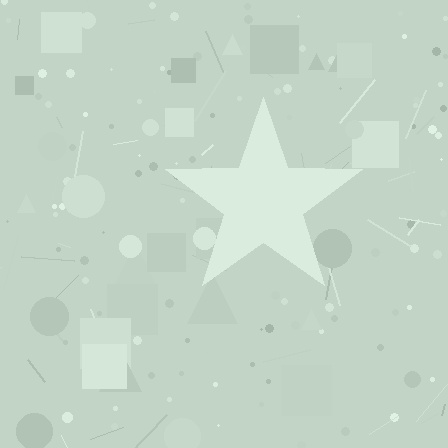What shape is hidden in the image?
A star is hidden in the image.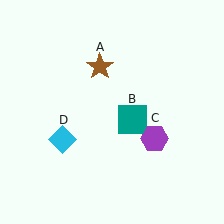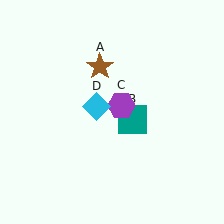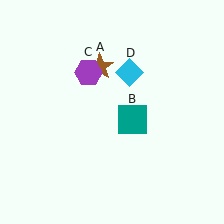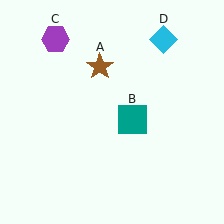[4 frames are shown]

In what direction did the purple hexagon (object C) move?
The purple hexagon (object C) moved up and to the left.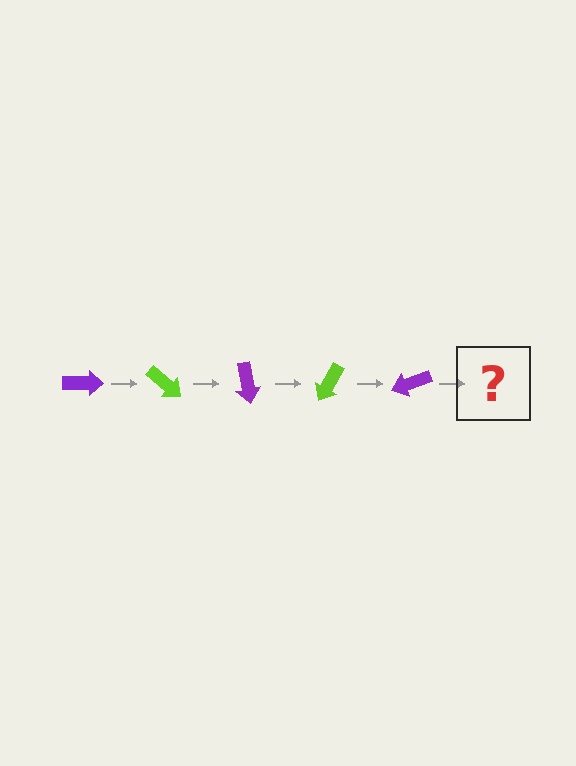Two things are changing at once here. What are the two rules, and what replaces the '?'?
The two rules are that it rotates 40 degrees each step and the color cycles through purple and lime. The '?' should be a lime arrow, rotated 200 degrees from the start.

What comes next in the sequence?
The next element should be a lime arrow, rotated 200 degrees from the start.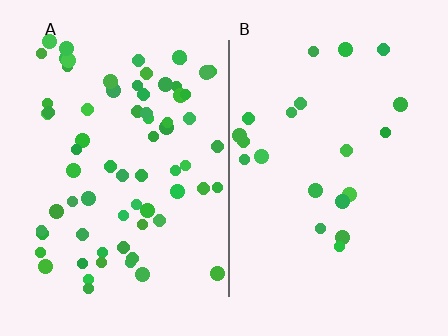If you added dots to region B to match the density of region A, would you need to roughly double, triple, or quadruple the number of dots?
Approximately triple.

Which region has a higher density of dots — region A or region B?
A (the left).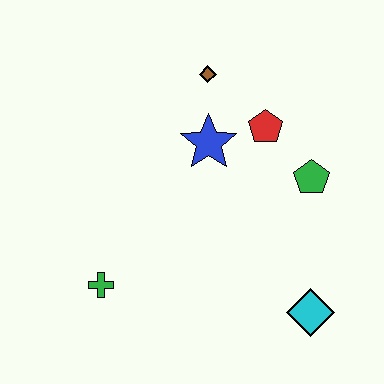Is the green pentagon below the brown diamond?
Yes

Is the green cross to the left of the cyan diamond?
Yes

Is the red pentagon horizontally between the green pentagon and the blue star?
Yes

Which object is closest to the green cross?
The blue star is closest to the green cross.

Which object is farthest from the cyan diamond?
The brown diamond is farthest from the cyan diamond.